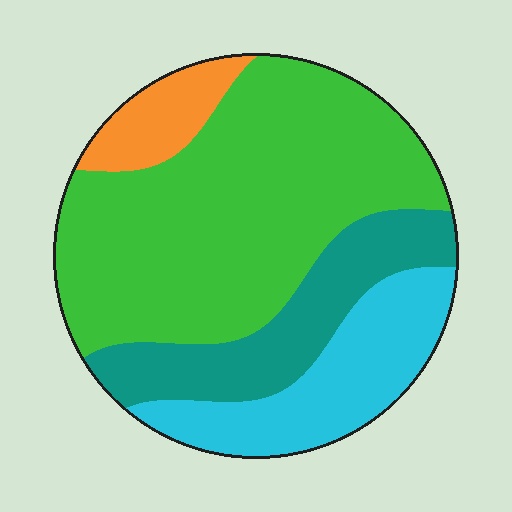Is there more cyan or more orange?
Cyan.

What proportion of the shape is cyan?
Cyan takes up about one fifth (1/5) of the shape.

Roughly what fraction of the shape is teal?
Teal covers about 20% of the shape.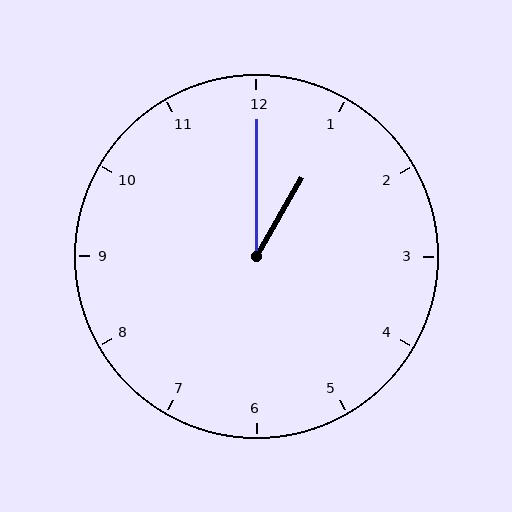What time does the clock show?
1:00.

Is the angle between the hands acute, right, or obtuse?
It is acute.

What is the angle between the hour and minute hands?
Approximately 30 degrees.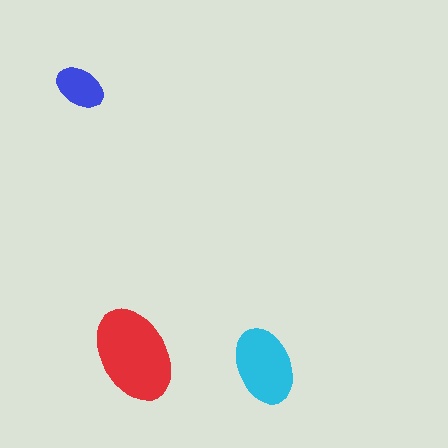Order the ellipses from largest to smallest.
the red one, the cyan one, the blue one.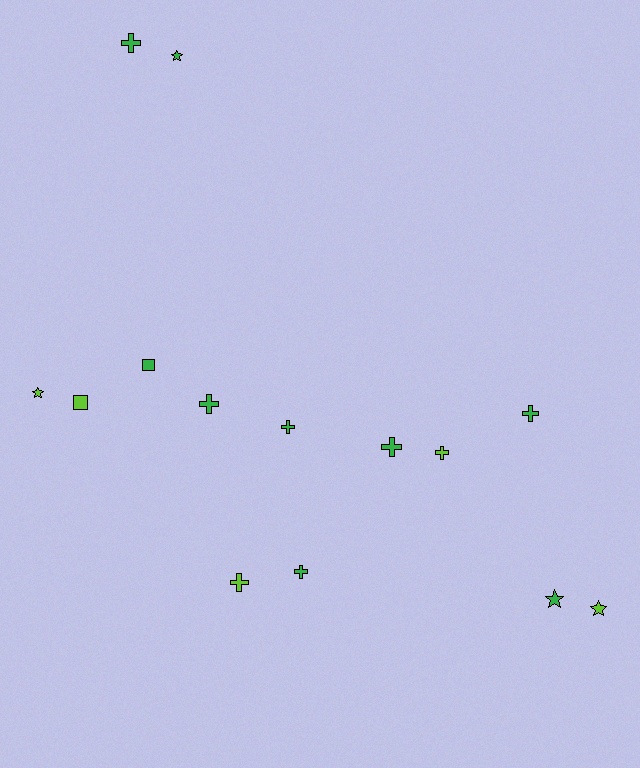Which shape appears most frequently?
Cross, with 8 objects.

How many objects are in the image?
There are 14 objects.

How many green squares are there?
There is 1 green square.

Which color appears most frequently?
Green, with 9 objects.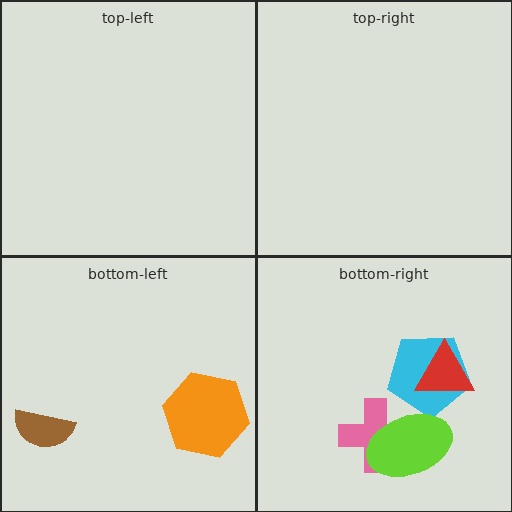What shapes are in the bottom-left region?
The orange hexagon, the brown semicircle.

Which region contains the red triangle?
The bottom-right region.